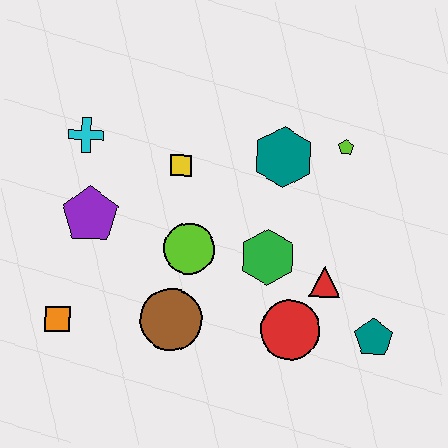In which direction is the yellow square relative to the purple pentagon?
The yellow square is to the right of the purple pentagon.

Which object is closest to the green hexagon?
The red triangle is closest to the green hexagon.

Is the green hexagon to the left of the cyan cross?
No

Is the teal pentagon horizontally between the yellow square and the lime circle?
No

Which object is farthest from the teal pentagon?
The cyan cross is farthest from the teal pentagon.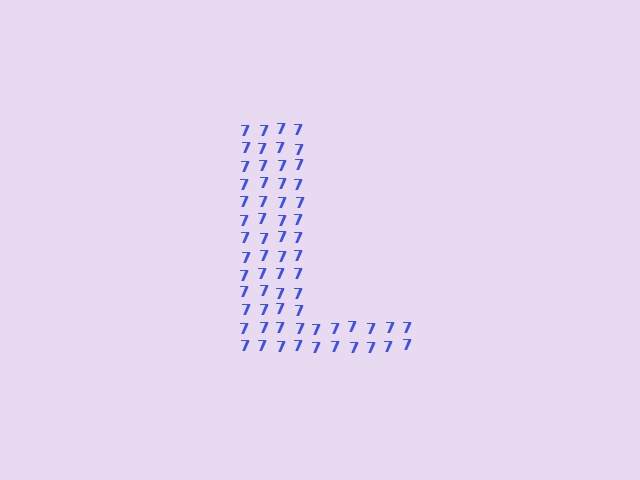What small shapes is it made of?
It is made of small digit 7's.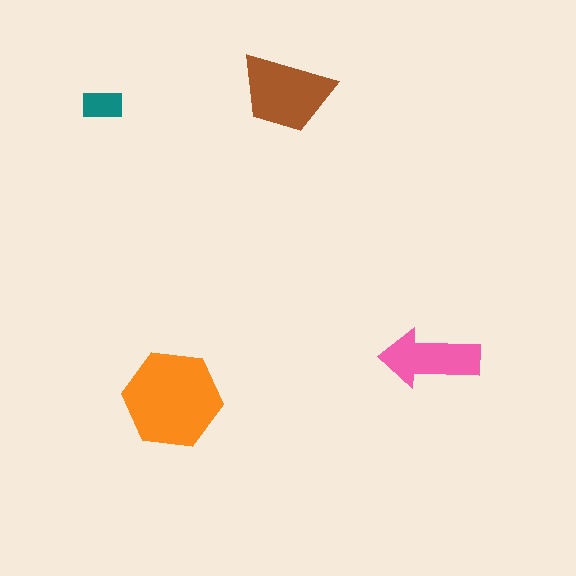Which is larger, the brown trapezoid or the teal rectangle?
The brown trapezoid.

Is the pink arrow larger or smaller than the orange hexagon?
Smaller.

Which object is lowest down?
The orange hexagon is bottommost.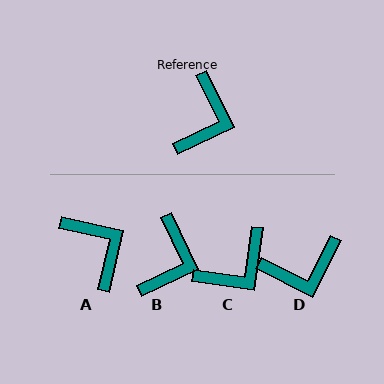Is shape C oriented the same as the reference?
No, it is off by about 34 degrees.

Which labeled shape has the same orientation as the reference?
B.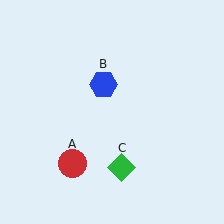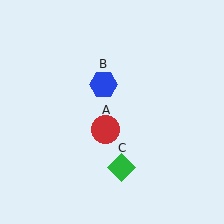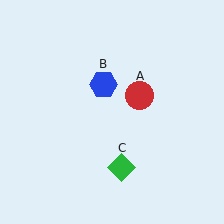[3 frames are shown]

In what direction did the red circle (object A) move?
The red circle (object A) moved up and to the right.